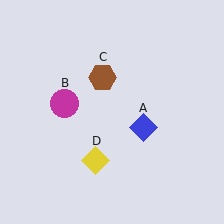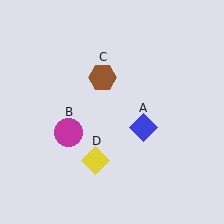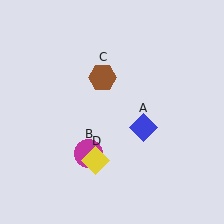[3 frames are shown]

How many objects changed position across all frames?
1 object changed position: magenta circle (object B).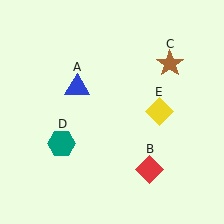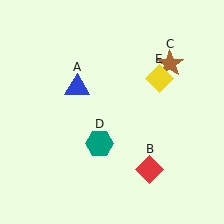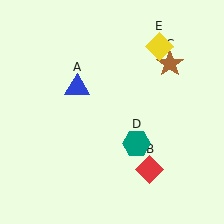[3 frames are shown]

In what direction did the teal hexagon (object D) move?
The teal hexagon (object D) moved right.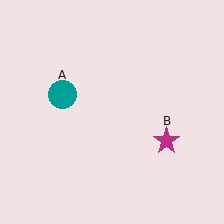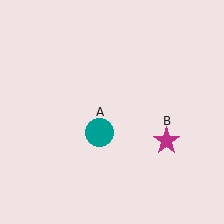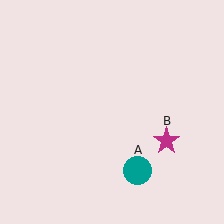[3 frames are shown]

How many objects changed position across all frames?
1 object changed position: teal circle (object A).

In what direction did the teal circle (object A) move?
The teal circle (object A) moved down and to the right.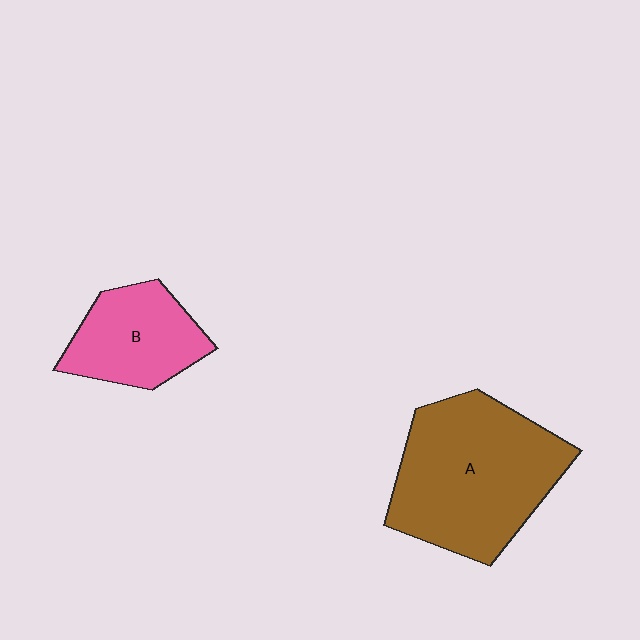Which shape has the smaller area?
Shape B (pink).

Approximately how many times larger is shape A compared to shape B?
Approximately 1.9 times.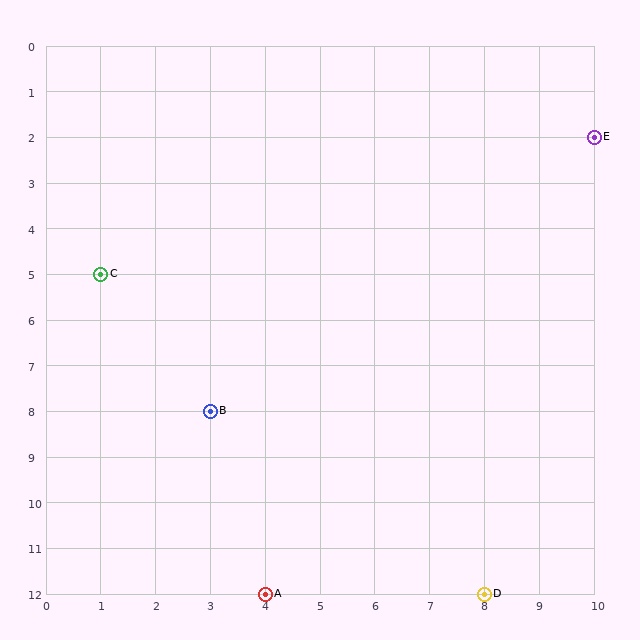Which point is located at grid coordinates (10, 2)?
Point E is at (10, 2).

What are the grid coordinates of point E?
Point E is at grid coordinates (10, 2).